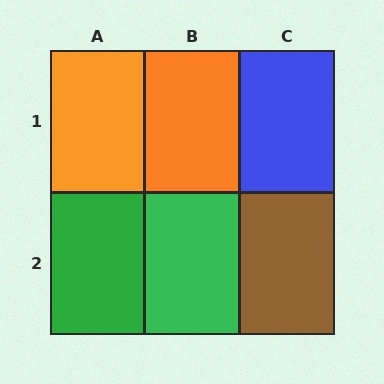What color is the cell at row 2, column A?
Green.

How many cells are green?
2 cells are green.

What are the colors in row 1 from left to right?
Orange, orange, blue.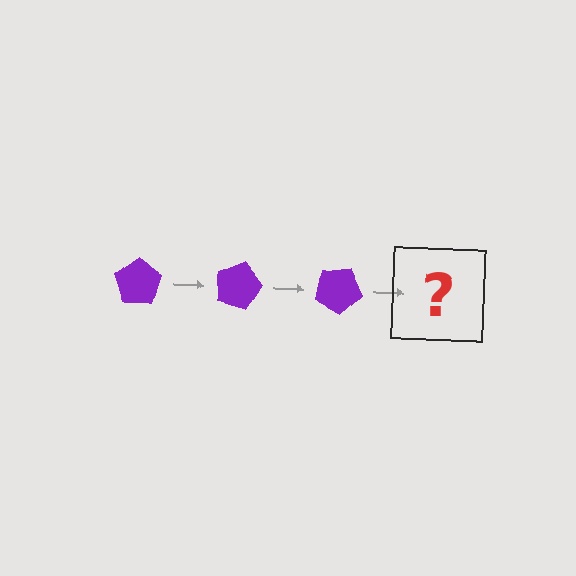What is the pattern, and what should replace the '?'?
The pattern is that the pentagon rotates 15 degrees each step. The '?' should be a purple pentagon rotated 45 degrees.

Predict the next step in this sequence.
The next step is a purple pentagon rotated 45 degrees.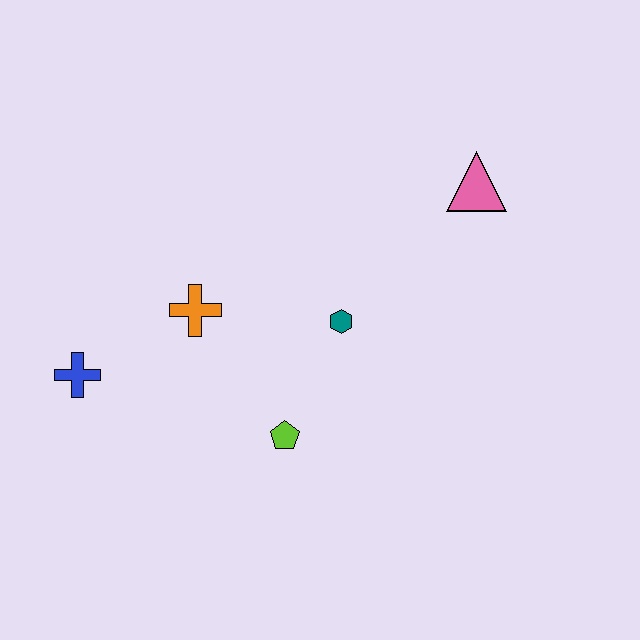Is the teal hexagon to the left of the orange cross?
No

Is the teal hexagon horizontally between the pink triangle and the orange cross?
Yes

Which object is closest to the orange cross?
The blue cross is closest to the orange cross.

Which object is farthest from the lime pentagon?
The pink triangle is farthest from the lime pentagon.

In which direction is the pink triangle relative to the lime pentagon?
The pink triangle is above the lime pentagon.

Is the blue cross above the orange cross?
No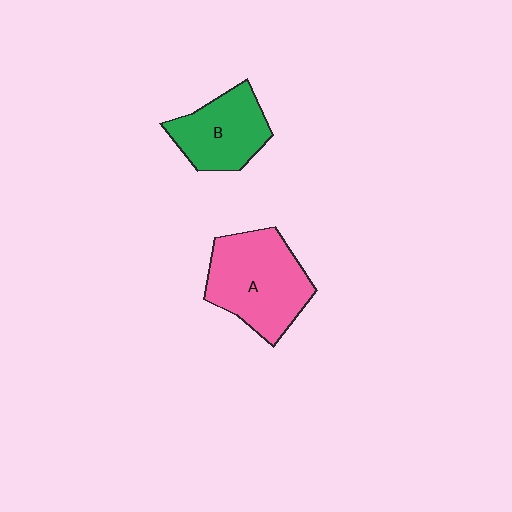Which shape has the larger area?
Shape A (pink).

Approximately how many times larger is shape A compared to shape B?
Approximately 1.4 times.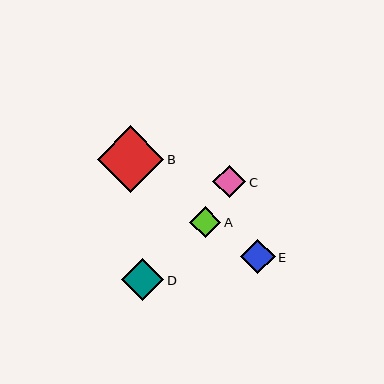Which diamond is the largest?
Diamond B is the largest with a size of approximately 67 pixels.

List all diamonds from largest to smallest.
From largest to smallest: B, D, E, C, A.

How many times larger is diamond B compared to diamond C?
Diamond B is approximately 2.1 times the size of diamond C.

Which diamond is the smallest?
Diamond A is the smallest with a size of approximately 31 pixels.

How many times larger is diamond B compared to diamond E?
Diamond B is approximately 1.9 times the size of diamond E.